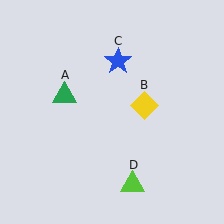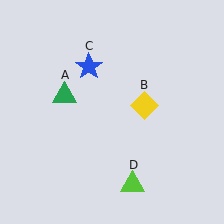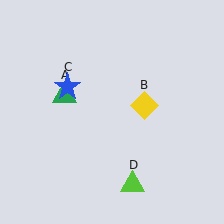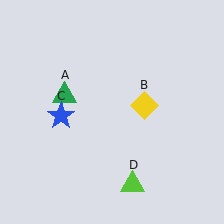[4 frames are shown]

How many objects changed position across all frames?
1 object changed position: blue star (object C).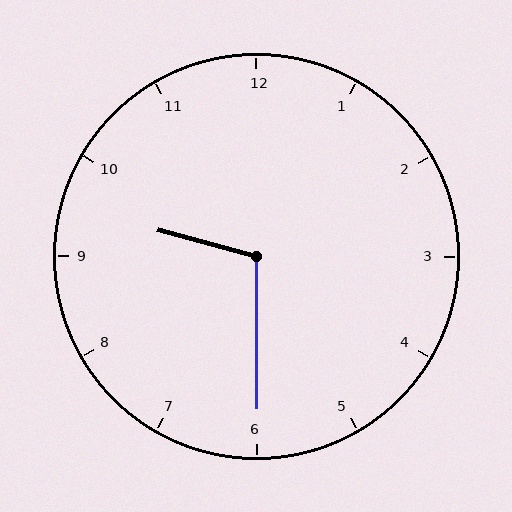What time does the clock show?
9:30.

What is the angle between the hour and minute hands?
Approximately 105 degrees.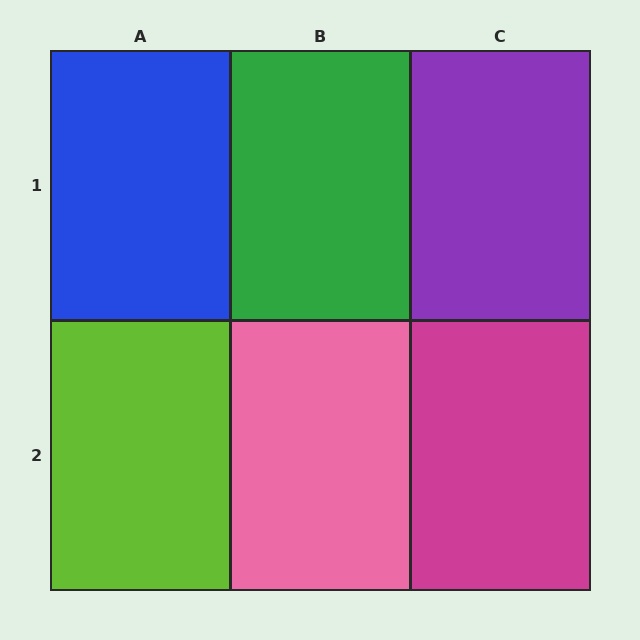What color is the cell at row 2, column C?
Magenta.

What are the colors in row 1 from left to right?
Blue, green, purple.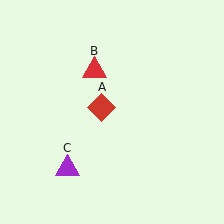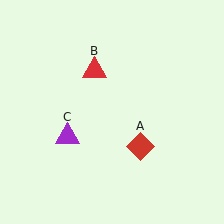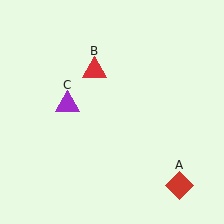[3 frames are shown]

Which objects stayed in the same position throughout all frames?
Red triangle (object B) remained stationary.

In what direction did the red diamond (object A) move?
The red diamond (object A) moved down and to the right.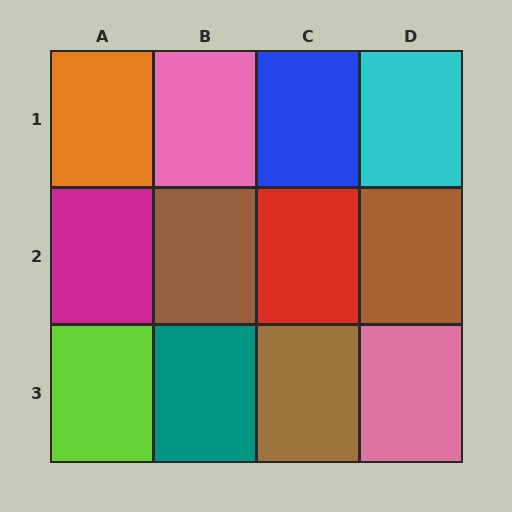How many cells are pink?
2 cells are pink.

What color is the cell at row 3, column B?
Teal.